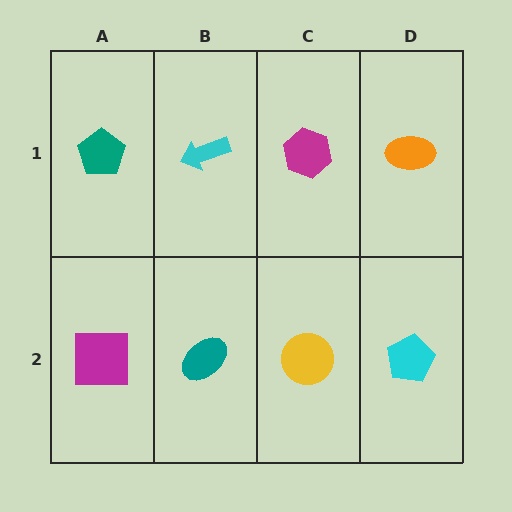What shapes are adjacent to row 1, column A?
A magenta square (row 2, column A), a cyan arrow (row 1, column B).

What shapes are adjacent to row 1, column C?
A yellow circle (row 2, column C), a cyan arrow (row 1, column B), an orange ellipse (row 1, column D).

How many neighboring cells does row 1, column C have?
3.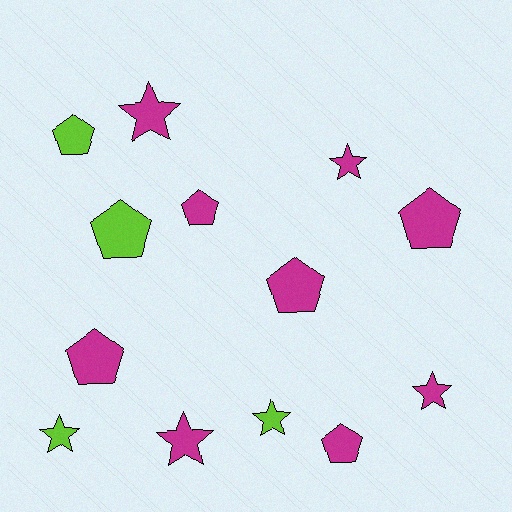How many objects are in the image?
There are 13 objects.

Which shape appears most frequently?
Pentagon, with 7 objects.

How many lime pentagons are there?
There are 2 lime pentagons.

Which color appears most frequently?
Magenta, with 9 objects.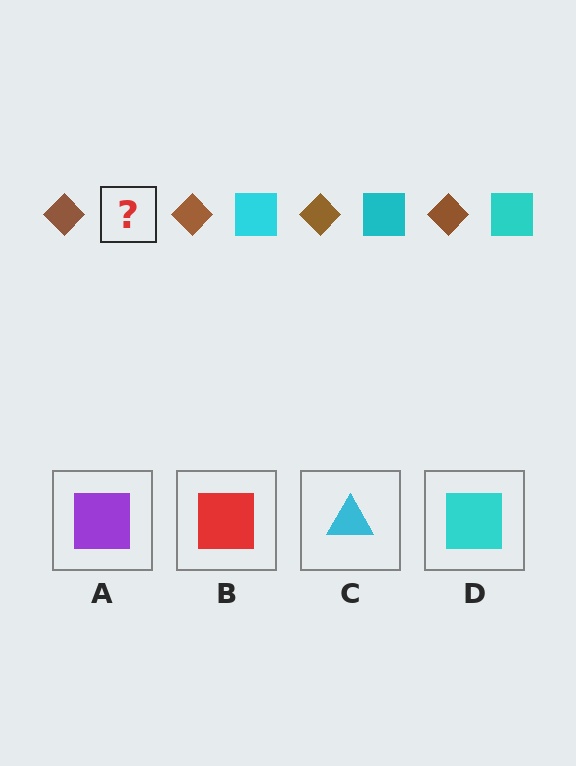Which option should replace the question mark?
Option D.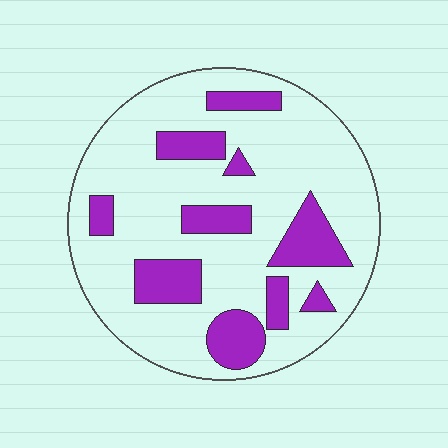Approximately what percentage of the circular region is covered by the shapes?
Approximately 25%.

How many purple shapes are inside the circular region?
10.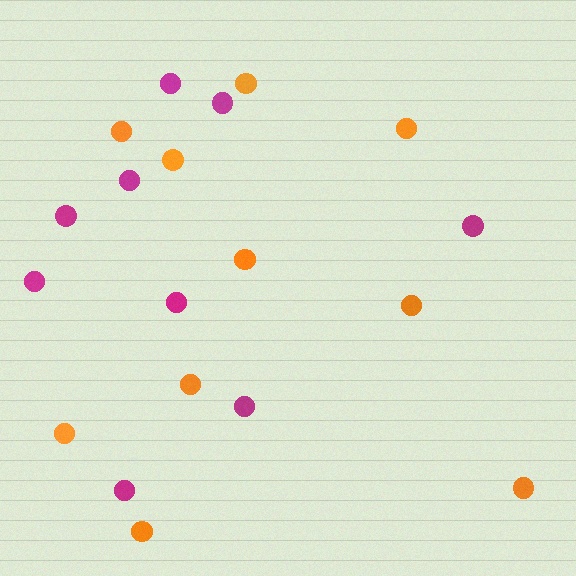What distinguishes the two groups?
There are 2 groups: one group of orange circles (10) and one group of magenta circles (9).